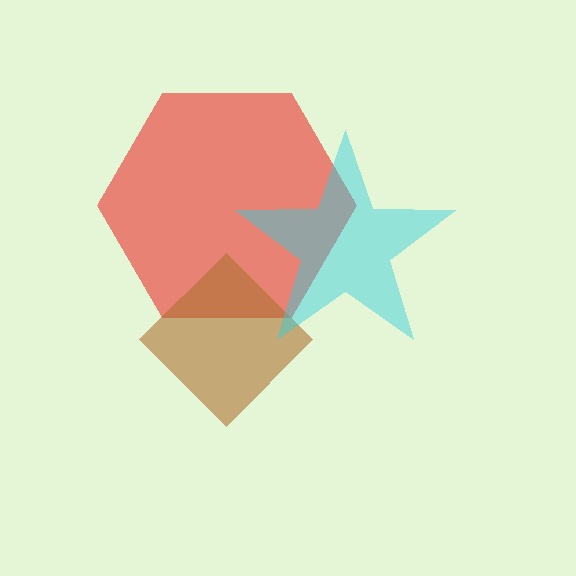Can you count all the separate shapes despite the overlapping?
Yes, there are 3 separate shapes.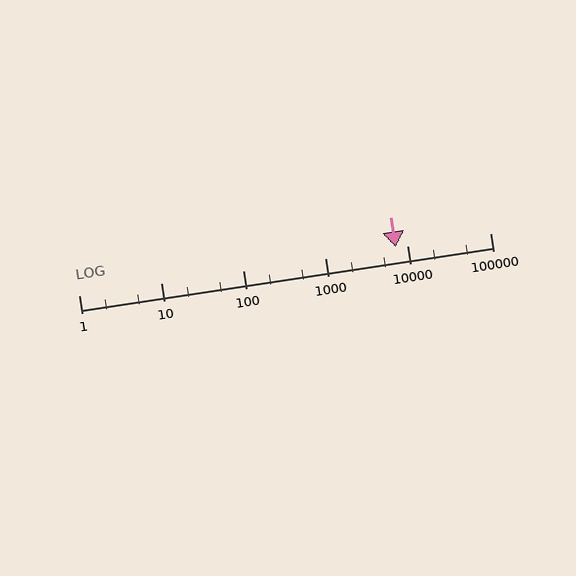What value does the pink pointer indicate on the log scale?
The pointer indicates approximately 7100.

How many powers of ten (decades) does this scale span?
The scale spans 5 decades, from 1 to 100000.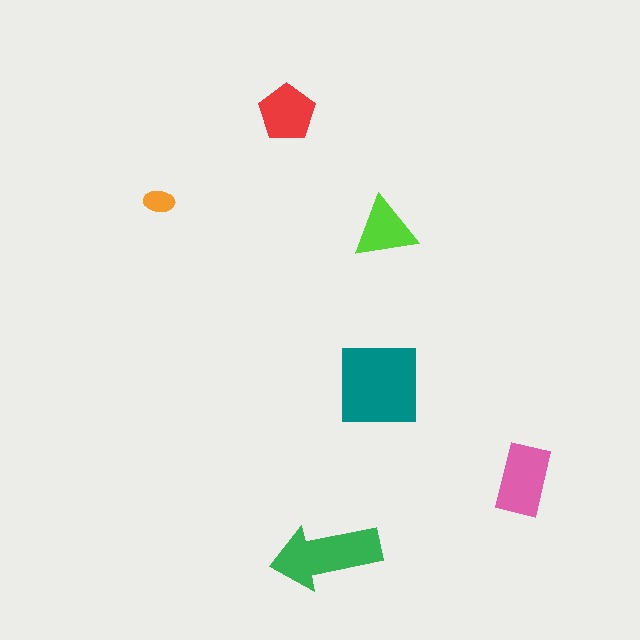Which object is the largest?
The teal square.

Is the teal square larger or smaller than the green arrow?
Larger.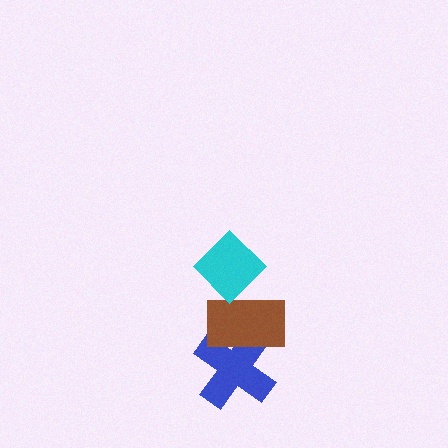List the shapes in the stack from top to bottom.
From top to bottom: the cyan diamond, the brown rectangle, the blue cross.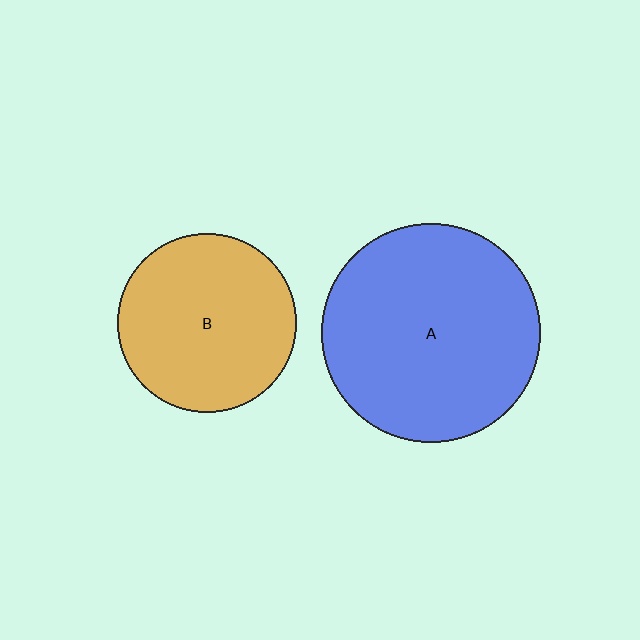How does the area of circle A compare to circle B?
Approximately 1.5 times.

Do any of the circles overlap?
No, none of the circles overlap.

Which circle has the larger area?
Circle A (blue).